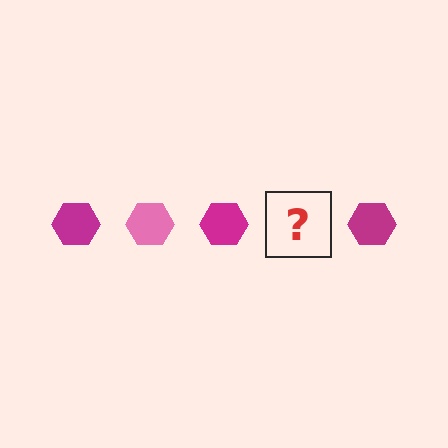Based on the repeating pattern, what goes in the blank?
The blank should be a pink hexagon.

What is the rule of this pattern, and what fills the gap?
The rule is that the pattern cycles through magenta, pink hexagons. The gap should be filled with a pink hexagon.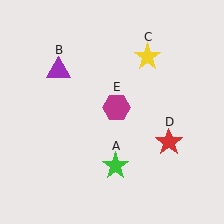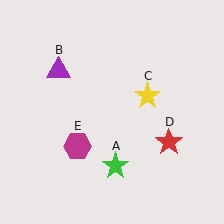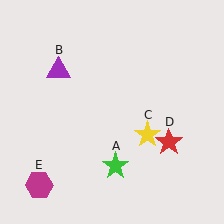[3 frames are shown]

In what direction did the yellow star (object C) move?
The yellow star (object C) moved down.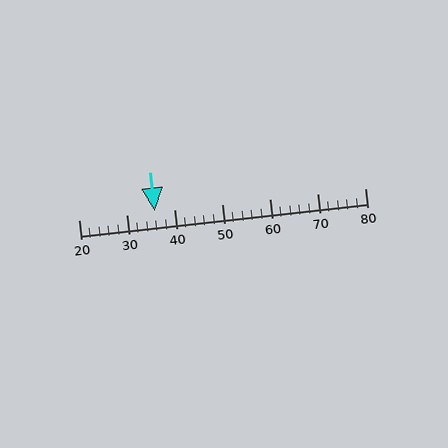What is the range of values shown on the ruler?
The ruler shows values from 20 to 80.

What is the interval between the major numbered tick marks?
The major tick marks are spaced 10 units apart.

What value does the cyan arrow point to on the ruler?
The cyan arrow points to approximately 36.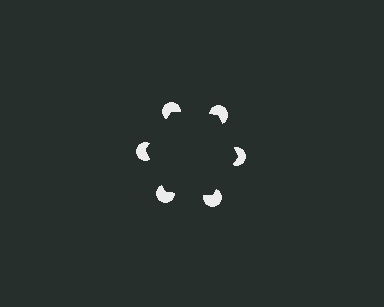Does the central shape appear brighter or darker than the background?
It typically appears slightly darker than the background, even though no actual brightness change is drawn.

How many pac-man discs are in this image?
There are 6 — one at each vertex of the illusory hexagon.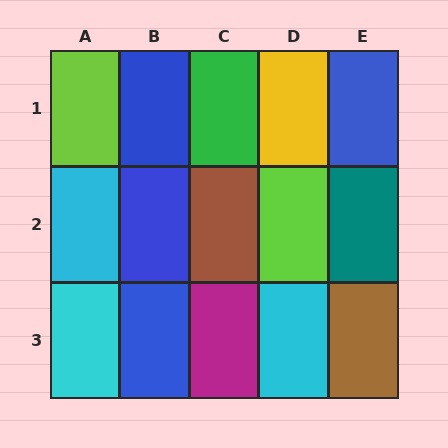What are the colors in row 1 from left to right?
Lime, blue, green, yellow, blue.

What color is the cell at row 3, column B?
Blue.